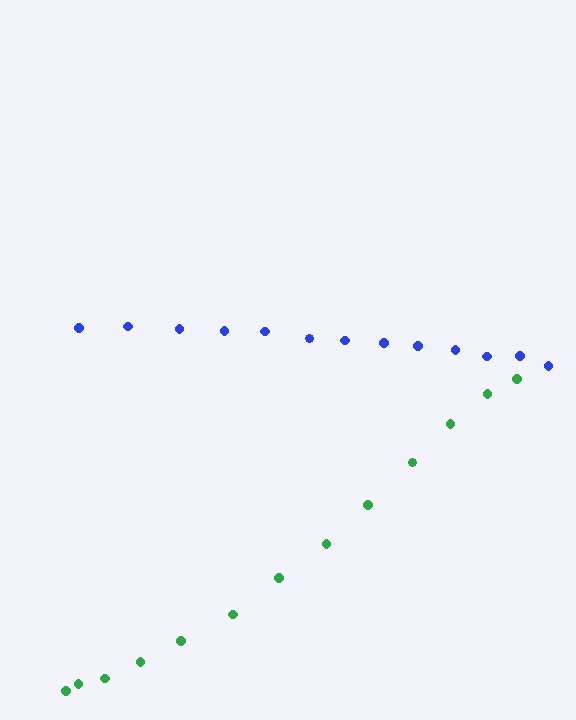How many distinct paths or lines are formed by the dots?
There are 2 distinct paths.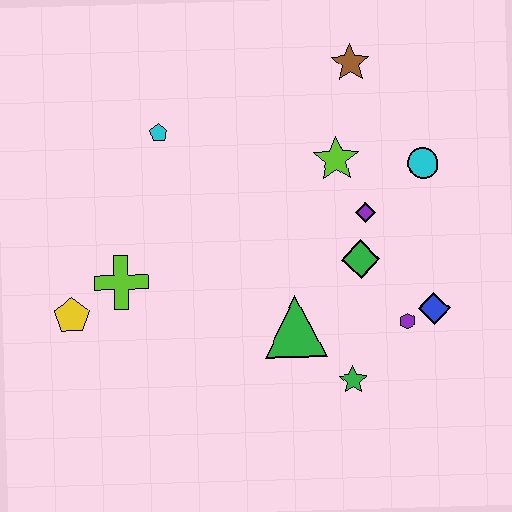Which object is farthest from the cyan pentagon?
The blue diamond is farthest from the cyan pentagon.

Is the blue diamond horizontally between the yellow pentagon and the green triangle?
No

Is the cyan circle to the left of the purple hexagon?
No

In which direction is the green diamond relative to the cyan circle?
The green diamond is below the cyan circle.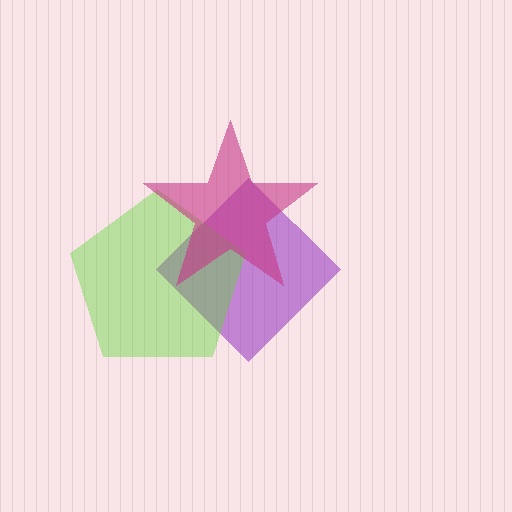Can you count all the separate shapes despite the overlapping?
Yes, there are 3 separate shapes.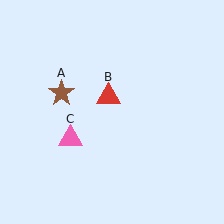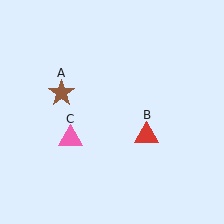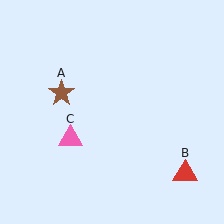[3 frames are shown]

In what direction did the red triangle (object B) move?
The red triangle (object B) moved down and to the right.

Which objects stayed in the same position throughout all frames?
Brown star (object A) and pink triangle (object C) remained stationary.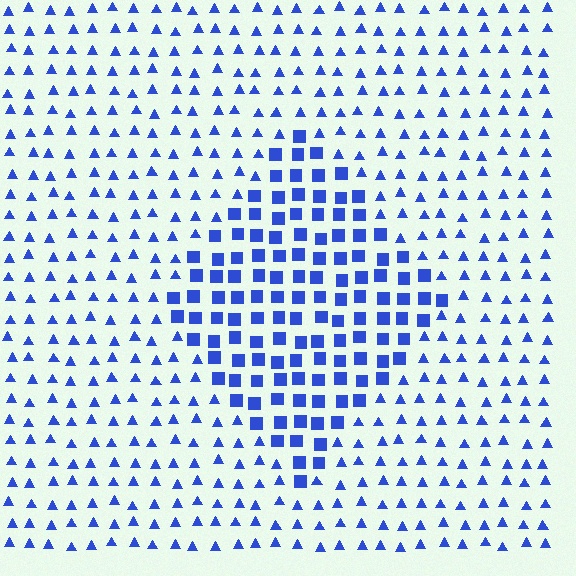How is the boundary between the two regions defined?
The boundary is defined by a change in element shape: squares inside vs. triangles outside. All elements share the same color and spacing.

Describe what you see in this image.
The image is filled with small blue elements arranged in a uniform grid. A diamond-shaped region contains squares, while the surrounding area contains triangles. The boundary is defined purely by the change in element shape.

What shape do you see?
I see a diamond.